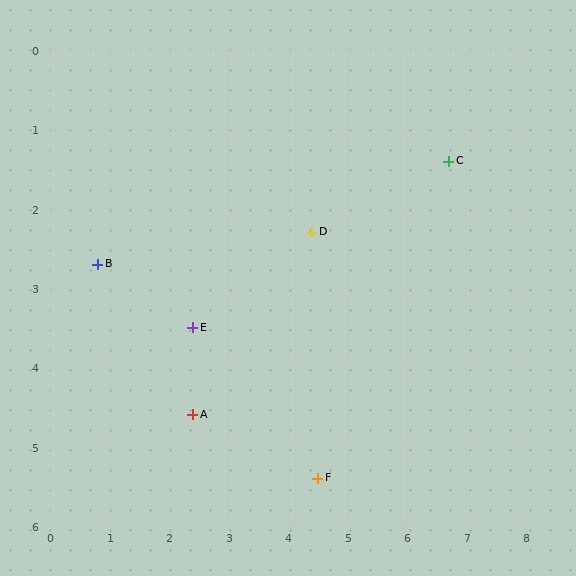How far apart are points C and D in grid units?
Points C and D are about 2.5 grid units apart.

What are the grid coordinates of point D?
Point D is at approximately (4.4, 2.3).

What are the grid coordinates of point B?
Point B is at approximately (0.8, 2.7).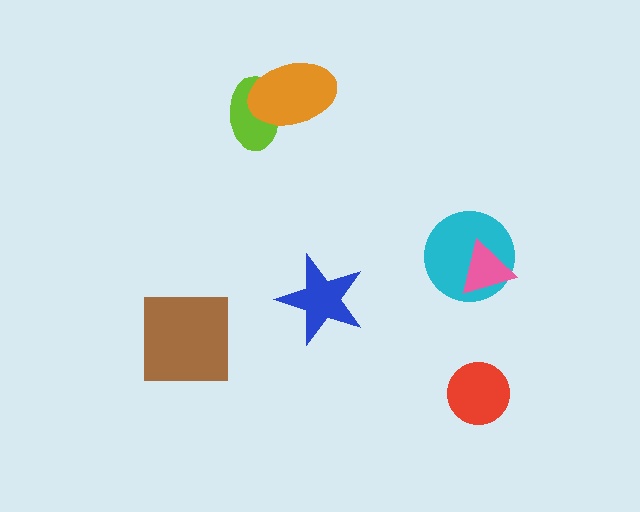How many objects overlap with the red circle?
0 objects overlap with the red circle.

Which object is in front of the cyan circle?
The pink triangle is in front of the cyan circle.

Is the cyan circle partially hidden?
Yes, it is partially covered by another shape.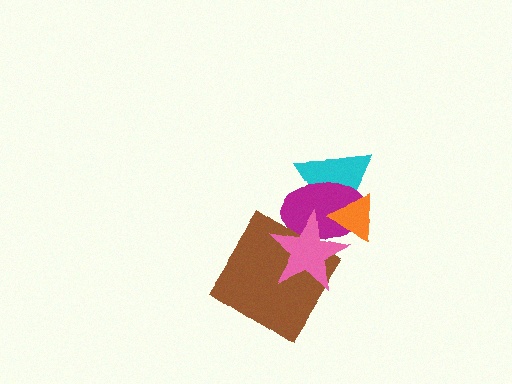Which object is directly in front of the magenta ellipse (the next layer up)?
The brown diamond is directly in front of the magenta ellipse.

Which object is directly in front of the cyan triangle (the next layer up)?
The magenta ellipse is directly in front of the cyan triangle.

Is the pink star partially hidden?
No, no other shape covers it.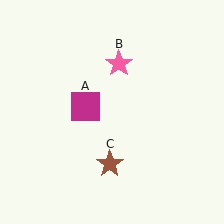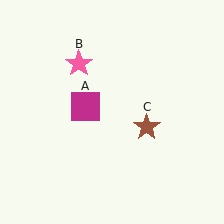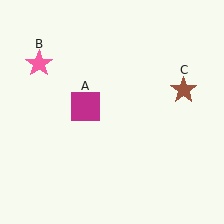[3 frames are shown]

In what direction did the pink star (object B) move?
The pink star (object B) moved left.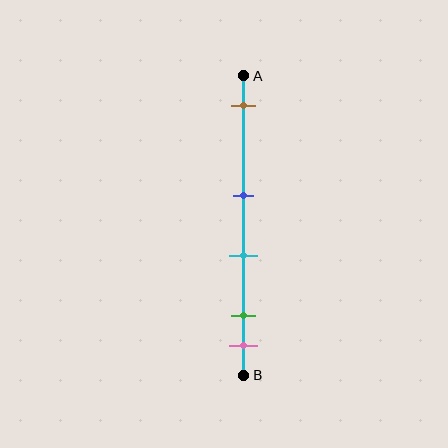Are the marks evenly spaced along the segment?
No, the marks are not evenly spaced.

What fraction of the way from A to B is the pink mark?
The pink mark is approximately 90% (0.9) of the way from A to B.